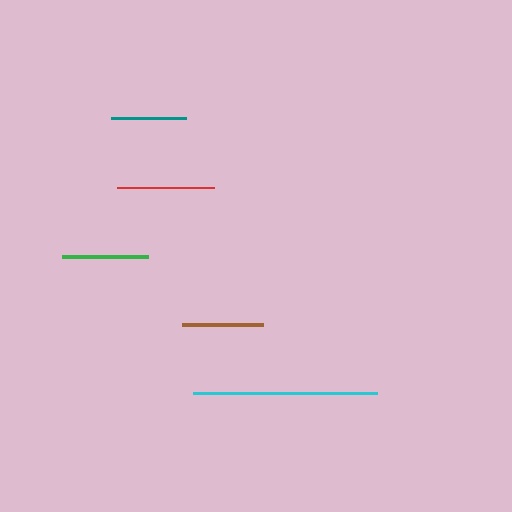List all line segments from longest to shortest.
From longest to shortest: cyan, red, green, brown, teal.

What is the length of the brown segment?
The brown segment is approximately 80 pixels long.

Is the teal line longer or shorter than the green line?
The green line is longer than the teal line.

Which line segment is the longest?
The cyan line is the longest at approximately 185 pixels.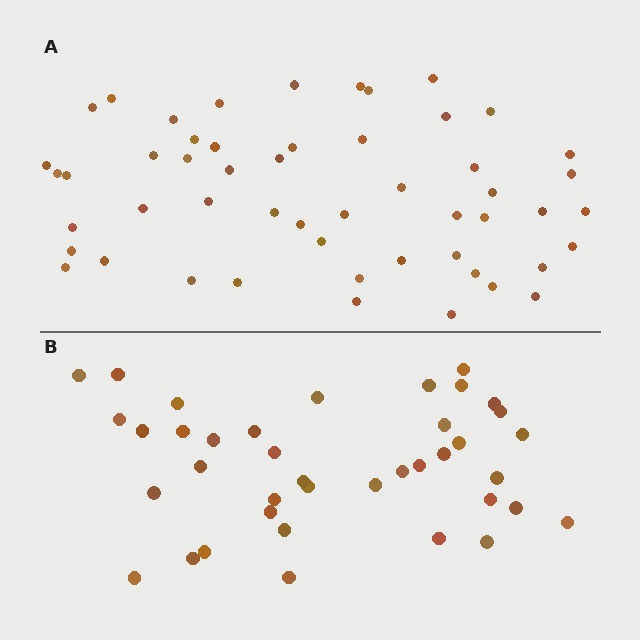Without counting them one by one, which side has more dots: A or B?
Region A (the top region) has more dots.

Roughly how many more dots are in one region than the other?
Region A has approximately 15 more dots than region B.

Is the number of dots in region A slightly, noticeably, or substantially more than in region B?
Region A has noticeably more, but not dramatically so. The ratio is roughly 1.3 to 1.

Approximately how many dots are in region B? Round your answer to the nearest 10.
About 40 dots. (The exact count is 39, which rounds to 40.)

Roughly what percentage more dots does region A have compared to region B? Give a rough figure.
About 35% more.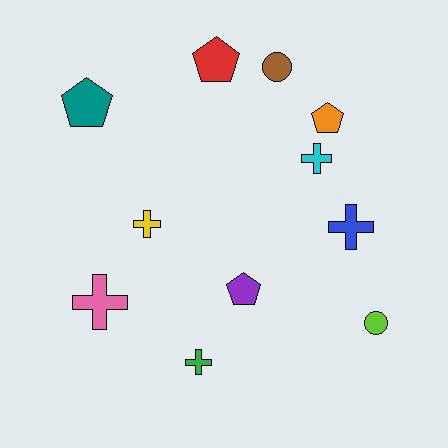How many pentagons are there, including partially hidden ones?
There are 4 pentagons.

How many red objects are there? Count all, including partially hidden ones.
There is 1 red object.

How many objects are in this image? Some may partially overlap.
There are 11 objects.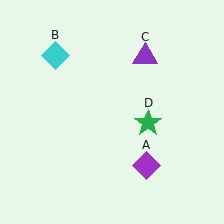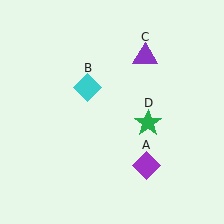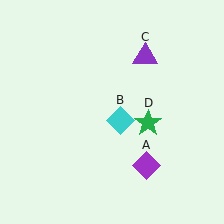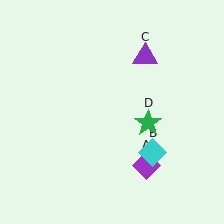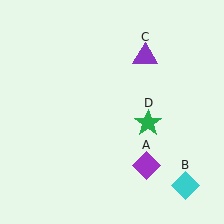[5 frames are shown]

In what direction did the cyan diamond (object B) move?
The cyan diamond (object B) moved down and to the right.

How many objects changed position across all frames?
1 object changed position: cyan diamond (object B).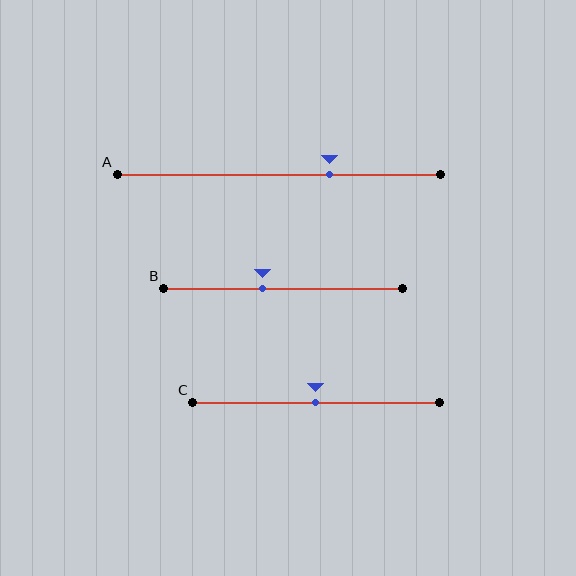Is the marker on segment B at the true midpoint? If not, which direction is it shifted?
No, the marker on segment B is shifted to the left by about 9% of the segment length.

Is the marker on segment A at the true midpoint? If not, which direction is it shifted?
No, the marker on segment A is shifted to the right by about 16% of the segment length.